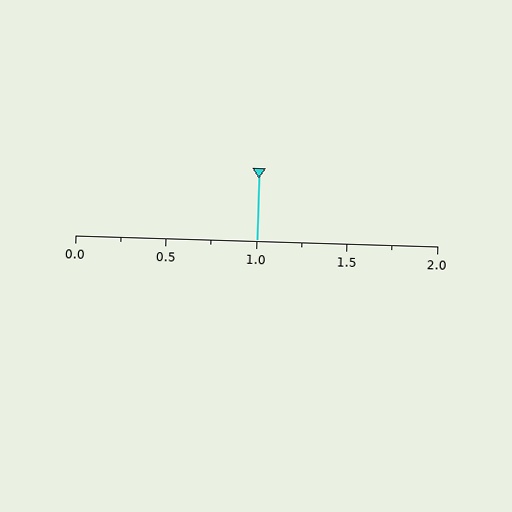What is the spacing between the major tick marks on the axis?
The major ticks are spaced 0.5 apart.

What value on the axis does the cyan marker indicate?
The marker indicates approximately 1.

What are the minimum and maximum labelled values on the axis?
The axis runs from 0.0 to 2.0.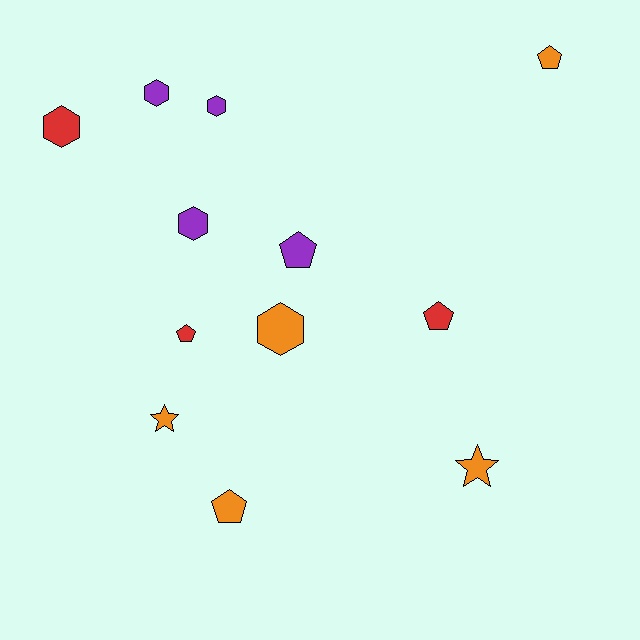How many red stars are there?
There are no red stars.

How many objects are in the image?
There are 12 objects.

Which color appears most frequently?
Orange, with 5 objects.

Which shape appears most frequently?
Pentagon, with 5 objects.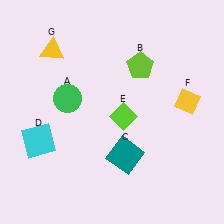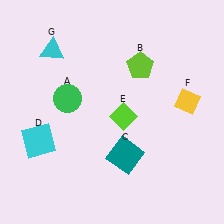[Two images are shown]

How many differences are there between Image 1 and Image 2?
There is 1 difference between the two images.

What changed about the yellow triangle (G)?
In Image 1, G is yellow. In Image 2, it changed to cyan.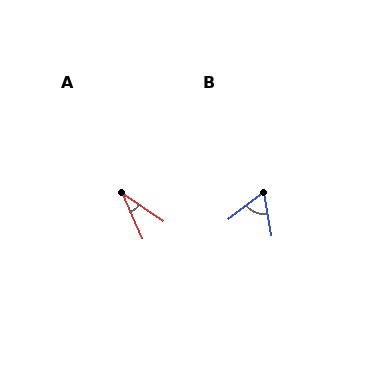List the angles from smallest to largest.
A (32°), B (62°).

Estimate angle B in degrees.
Approximately 62 degrees.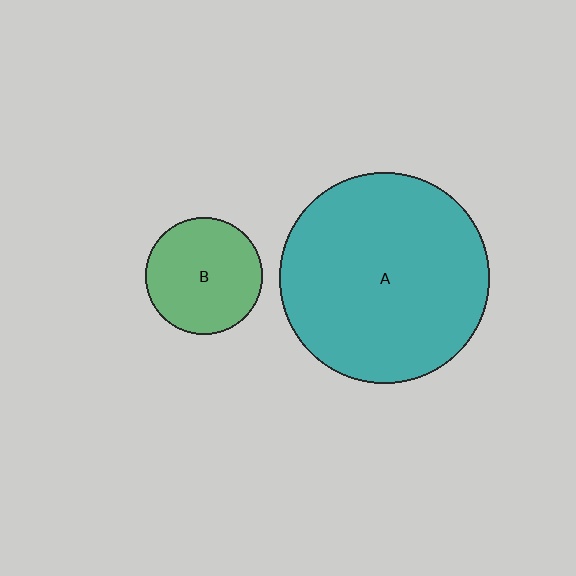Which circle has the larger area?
Circle A (teal).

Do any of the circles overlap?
No, none of the circles overlap.